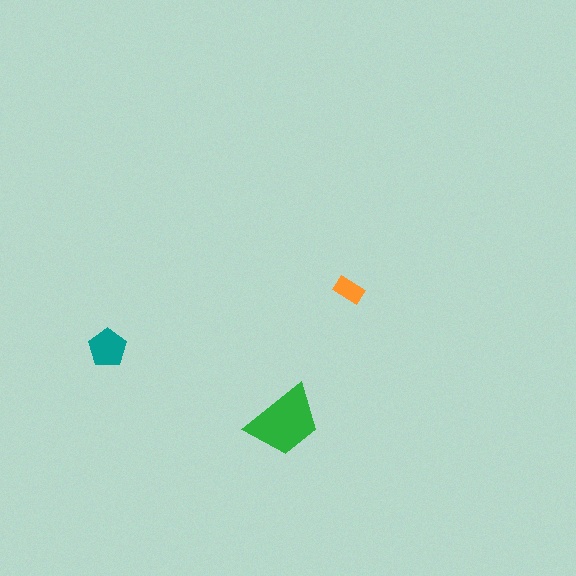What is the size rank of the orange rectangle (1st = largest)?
3rd.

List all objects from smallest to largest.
The orange rectangle, the teal pentagon, the green trapezoid.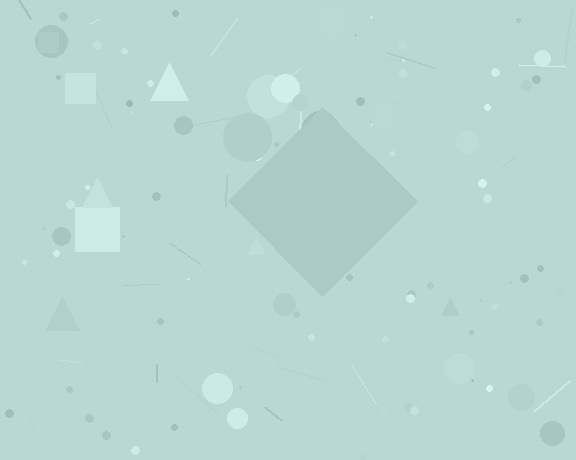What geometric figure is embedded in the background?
A diamond is embedded in the background.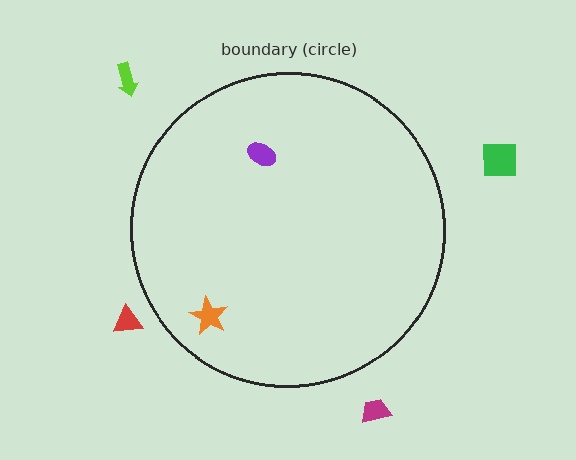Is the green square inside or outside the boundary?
Outside.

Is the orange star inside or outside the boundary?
Inside.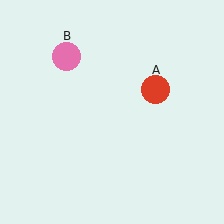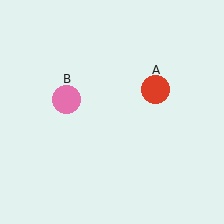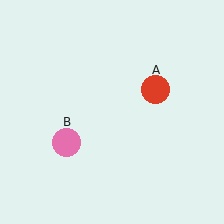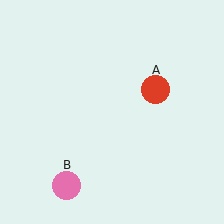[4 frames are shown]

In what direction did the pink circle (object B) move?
The pink circle (object B) moved down.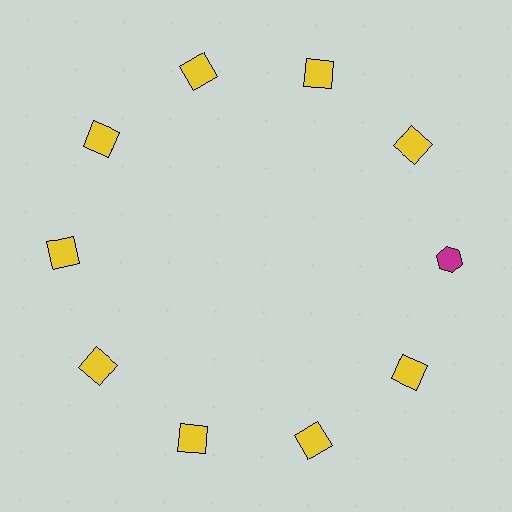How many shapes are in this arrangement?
There are 10 shapes arranged in a ring pattern.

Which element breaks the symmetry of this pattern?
The magenta hexagon at roughly the 3 o'clock position breaks the symmetry. All other shapes are yellow squares.